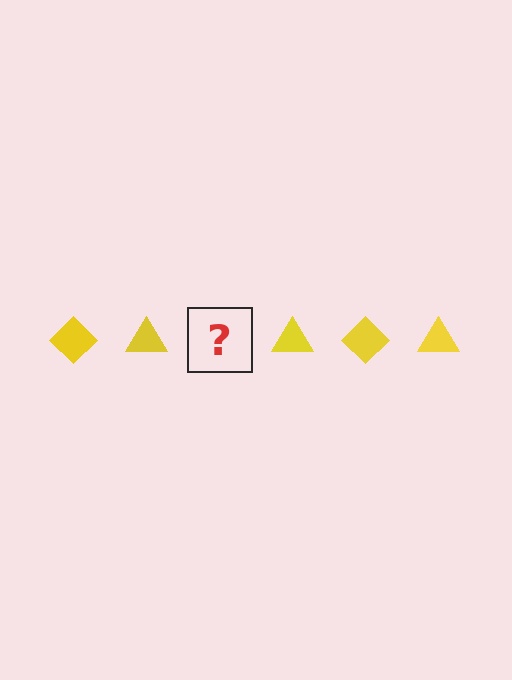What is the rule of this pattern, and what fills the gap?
The rule is that the pattern cycles through diamond, triangle shapes in yellow. The gap should be filled with a yellow diamond.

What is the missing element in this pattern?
The missing element is a yellow diamond.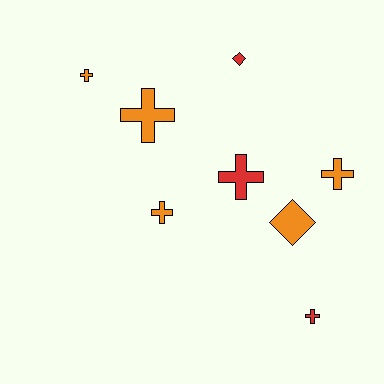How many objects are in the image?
There are 8 objects.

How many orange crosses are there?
There are 4 orange crosses.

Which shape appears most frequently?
Cross, with 6 objects.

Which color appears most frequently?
Orange, with 5 objects.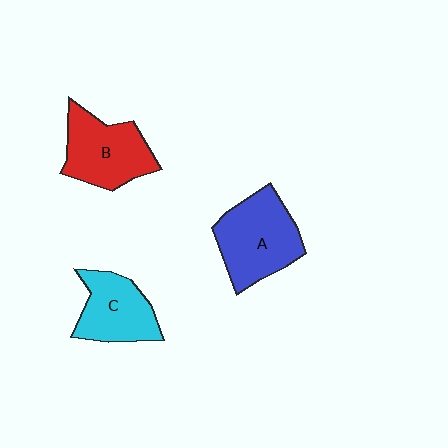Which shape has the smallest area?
Shape C (cyan).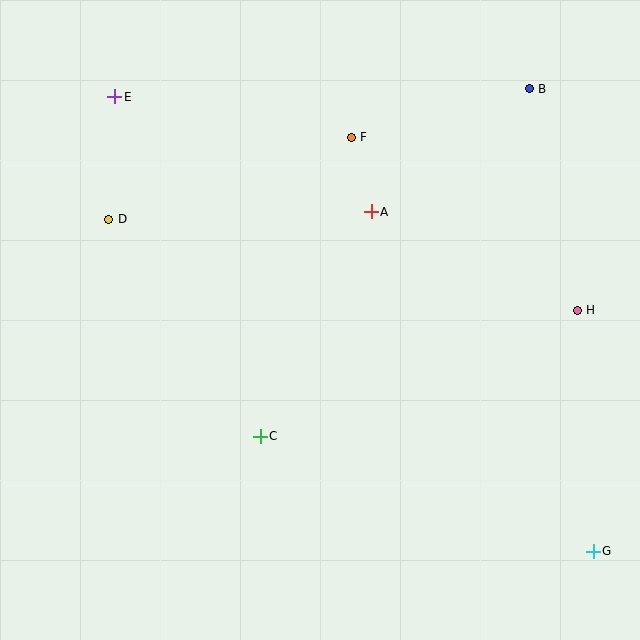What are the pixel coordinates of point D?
Point D is at (109, 219).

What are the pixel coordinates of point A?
Point A is at (371, 212).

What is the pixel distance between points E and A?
The distance between E and A is 281 pixels.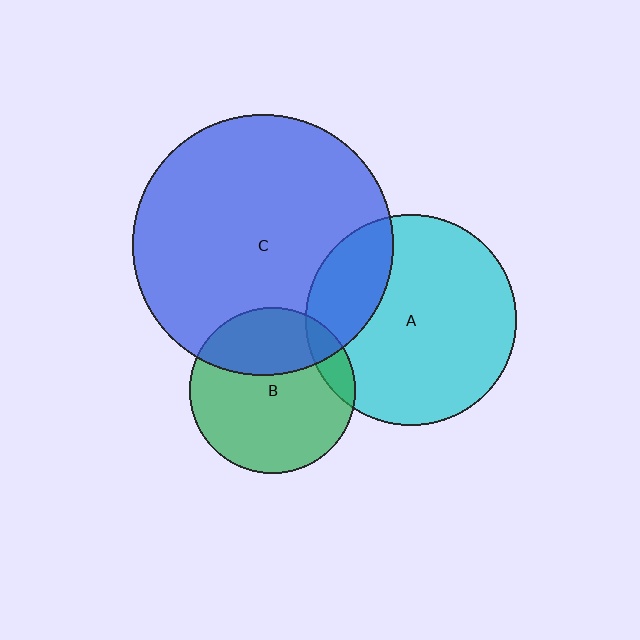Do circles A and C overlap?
Yes.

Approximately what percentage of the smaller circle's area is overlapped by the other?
Approximately 25%.